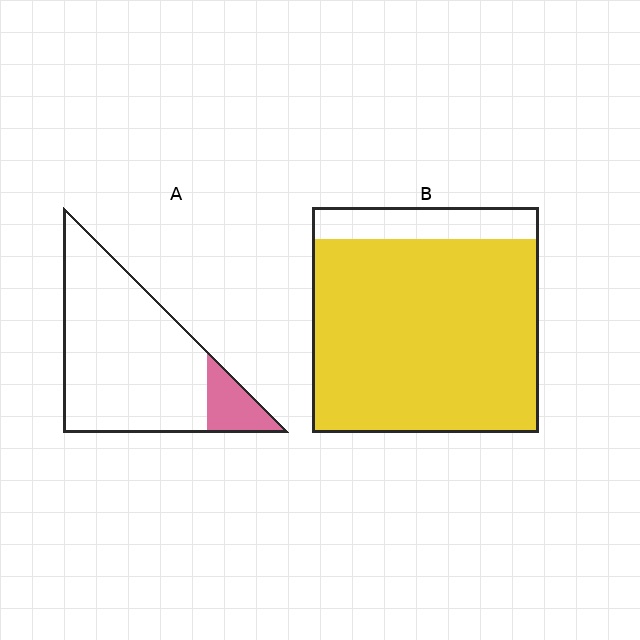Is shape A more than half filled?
No.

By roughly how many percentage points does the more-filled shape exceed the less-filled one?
By roughly 75 percentage points (B over A).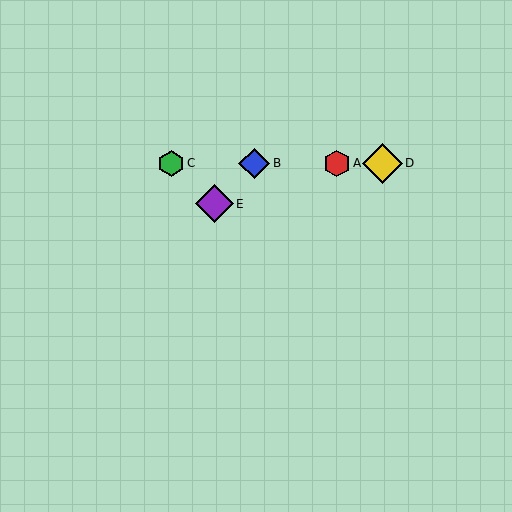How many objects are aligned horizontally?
4 objects (A, B, C, D) are aligned horizontally.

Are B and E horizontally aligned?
No, B is at y≈163 and E is at y≈204.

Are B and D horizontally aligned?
Yes, both are at y≈163.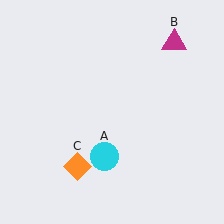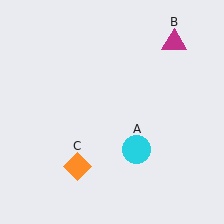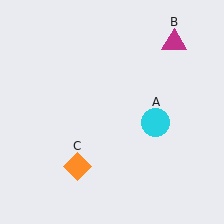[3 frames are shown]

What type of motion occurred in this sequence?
The cyan circle (object A) rotated counterclockwise around the center of the scene.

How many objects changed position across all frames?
1 object changed position: cyan circle (object A).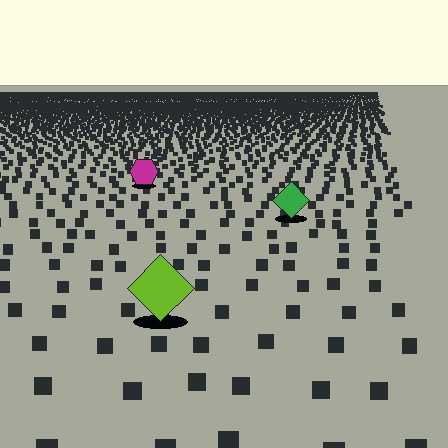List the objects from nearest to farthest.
From nearest to farthest: the lime diamond, the green diamond, the magenta hexagon.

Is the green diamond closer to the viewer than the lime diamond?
No. The lime diamond is closer — you can tell from the texture gradient: the ground texture is coarser near it.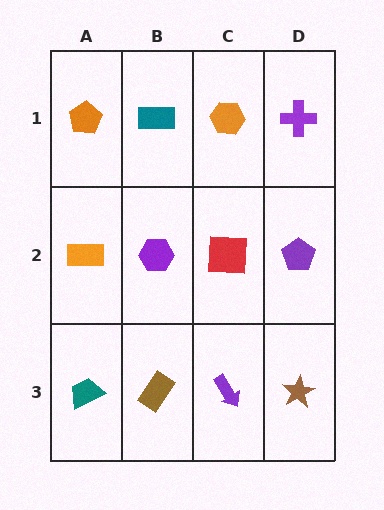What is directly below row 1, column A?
An orange rectangle.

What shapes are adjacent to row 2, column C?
An orange hexagon (row 1, column C), a purple arrow (row 3, column C), a purple hexagon (row 2, column B), a purple pentagon (row 2, column D).